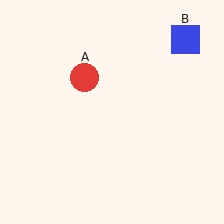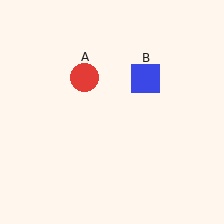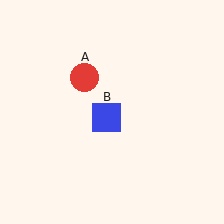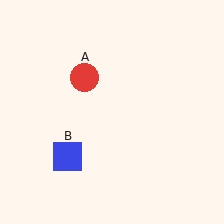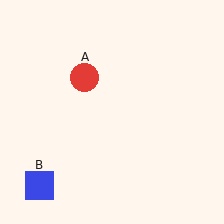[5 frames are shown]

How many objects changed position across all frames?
1 object changed position: blue square (object B).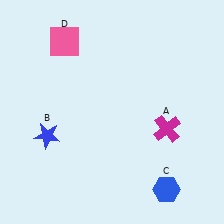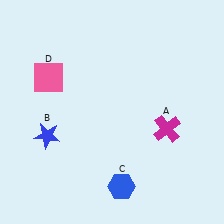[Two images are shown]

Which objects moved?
The objects that moved are: the blue hexagon (C), the pink square (D).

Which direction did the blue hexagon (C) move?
The blue hexagon (C) moved left.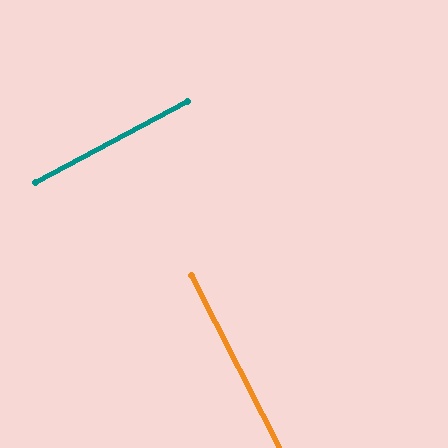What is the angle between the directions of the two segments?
Approximately 89 degrees.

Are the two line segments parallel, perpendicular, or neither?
Perpendicular — they meet at approximately 89°.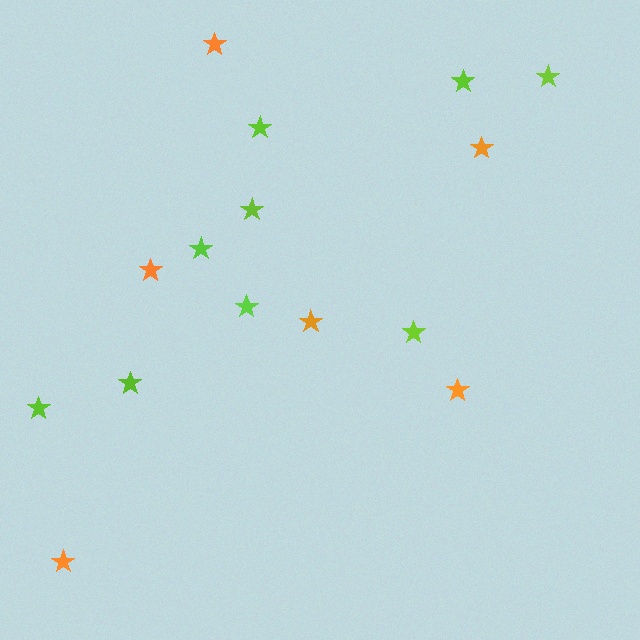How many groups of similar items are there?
There are 2 groups: one group of orange stars (6) and one group of lime stars (9).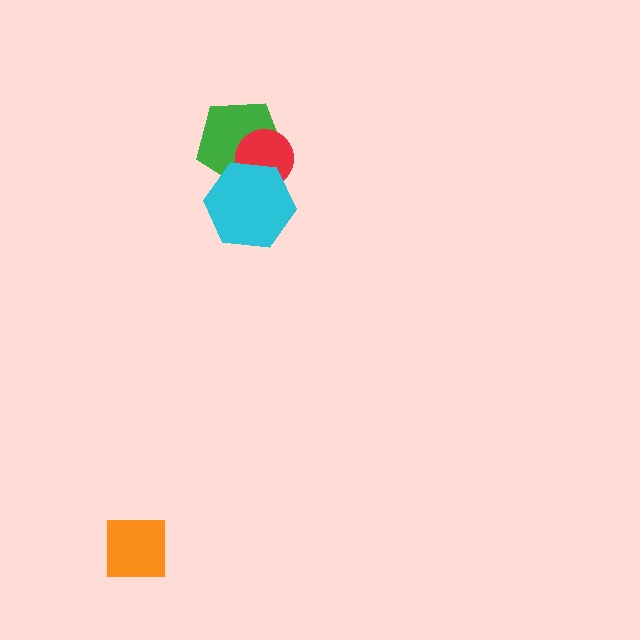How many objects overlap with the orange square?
0 objects overlap with the orange square.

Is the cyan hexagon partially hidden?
No, no other shape covers it.